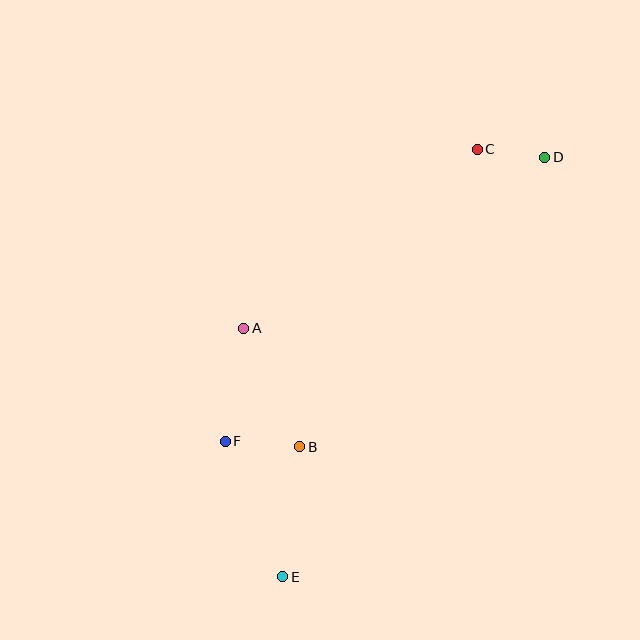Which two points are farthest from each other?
Points D and E are farthest from each other.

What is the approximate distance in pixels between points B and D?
The distance between B and D is approximately 379 pixels.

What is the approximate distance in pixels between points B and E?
The distance between B and E is approximately 131 pixels.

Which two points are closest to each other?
Points C and D are closest to each other.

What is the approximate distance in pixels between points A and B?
The distance between A and B is approximately 131 pixels.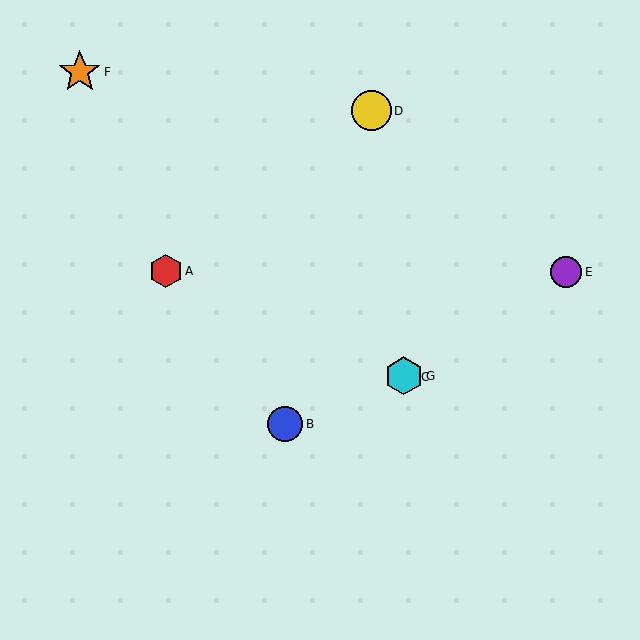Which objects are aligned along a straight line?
Objects A, C, G are aligned along a straight line.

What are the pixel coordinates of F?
Object F is at (80, 72).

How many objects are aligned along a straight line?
3 objects (A, C, G) are aligned along a straight line.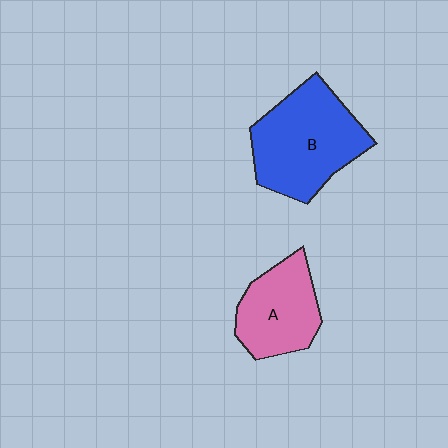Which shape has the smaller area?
Shape A (pink).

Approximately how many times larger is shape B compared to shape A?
Approximately 1.5 times.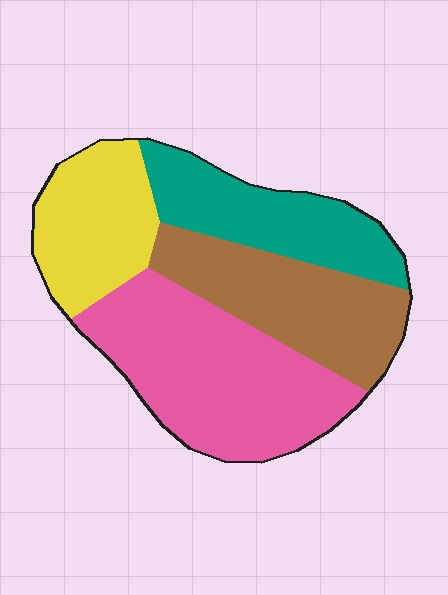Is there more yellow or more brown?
Brown.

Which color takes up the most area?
Pink, at roughly 35%.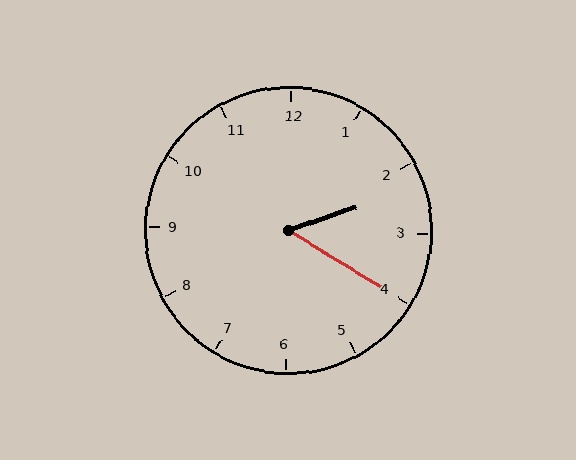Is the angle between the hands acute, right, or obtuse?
It is acute.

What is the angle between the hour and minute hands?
Approximately 50 degrees.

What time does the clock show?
2:20.